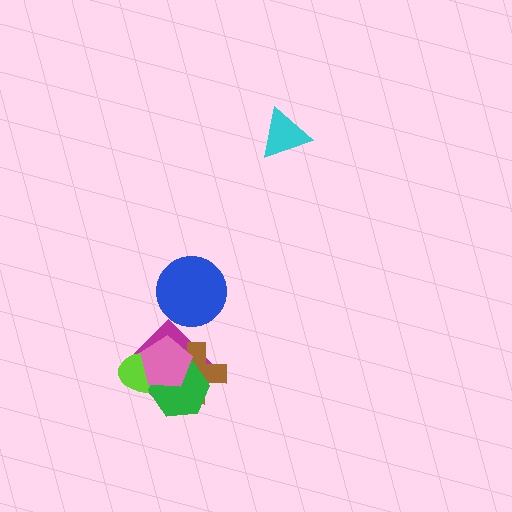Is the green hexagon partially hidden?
Yes, it is partially covered by another shape.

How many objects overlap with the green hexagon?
4 objects overlap with the green hexagon.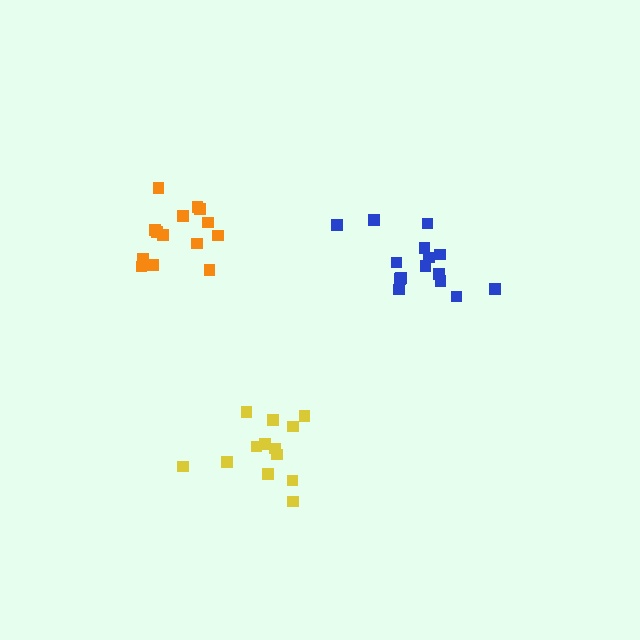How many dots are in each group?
Group 1: 13 dots, Group 2: 14 dots, Group 3: 15 dots (42 total).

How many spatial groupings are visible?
There are 3 spatial groupings.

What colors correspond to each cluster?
The clusters are colored: yellow, orange, blue.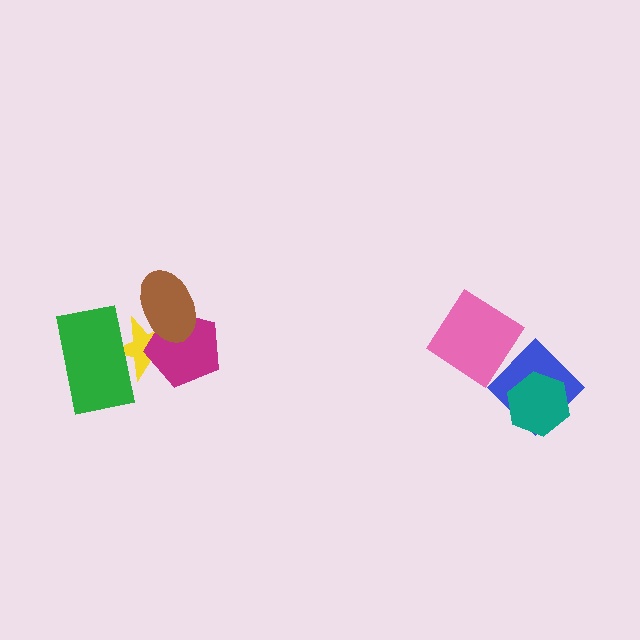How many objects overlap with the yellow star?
3 objects overlap with the yellow star.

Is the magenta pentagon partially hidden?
Yes, it is partially covered by another shape.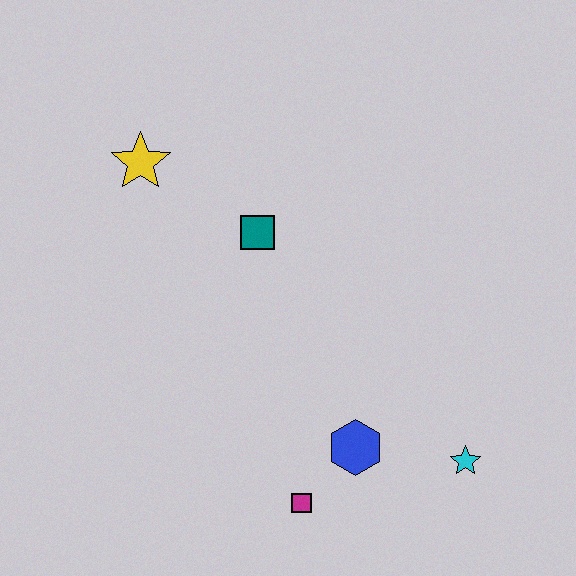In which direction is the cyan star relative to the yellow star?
The cyan star is to the right of the yellow star.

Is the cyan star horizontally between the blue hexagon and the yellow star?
No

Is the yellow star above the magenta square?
Yes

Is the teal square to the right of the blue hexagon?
No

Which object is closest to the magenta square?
The blue hexagon is closest to the magenta square.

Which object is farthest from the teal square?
The cyan star is farthest from the teal square.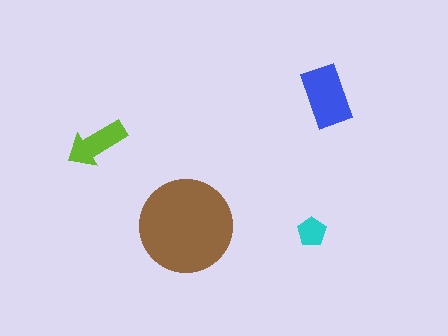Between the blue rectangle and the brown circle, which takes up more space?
The brown circle.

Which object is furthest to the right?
The blue rectangle is rightmost.